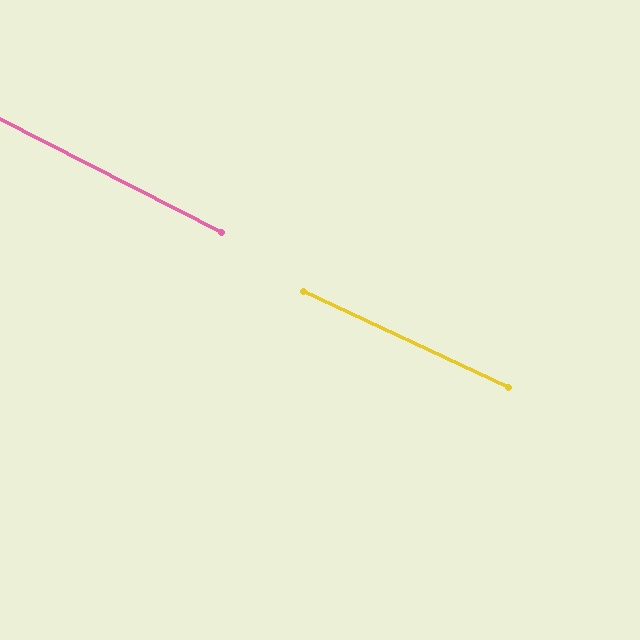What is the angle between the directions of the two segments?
Approximately 2 degrees.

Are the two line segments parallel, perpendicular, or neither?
Parallel — their directions differ by only 1.8°.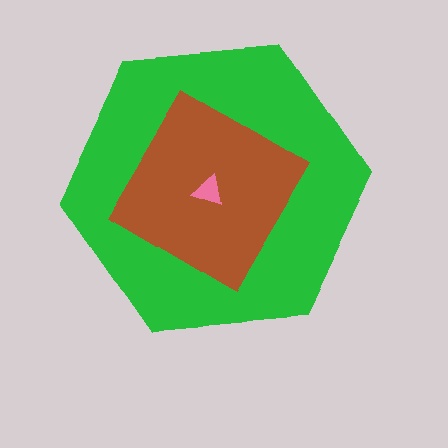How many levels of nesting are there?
3.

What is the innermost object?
The pink triangle.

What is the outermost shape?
The green hexagon.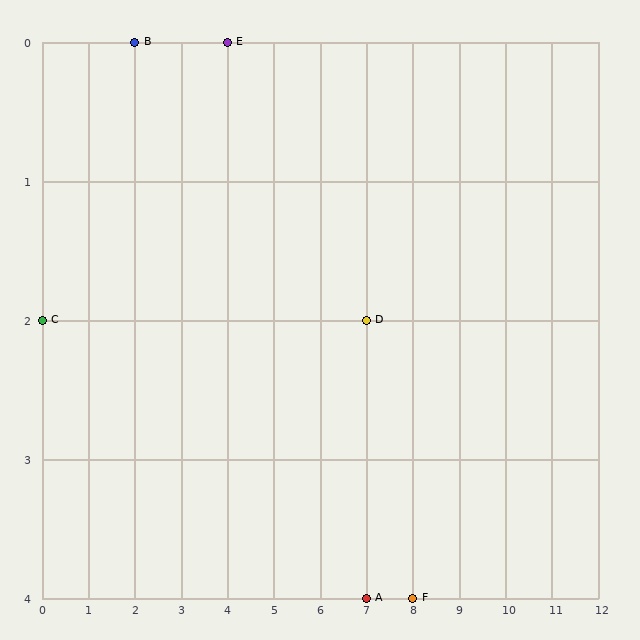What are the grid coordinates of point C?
Point C is at grid coordinates (0, 2).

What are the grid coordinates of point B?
Point B is at grid coordinates (2, 0).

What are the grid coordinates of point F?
Point F is at grid coordinates (8, 4).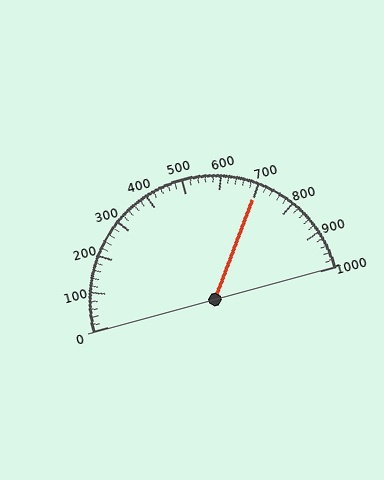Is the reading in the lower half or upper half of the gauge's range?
The reading is in the upper half of the range (0 to 1000).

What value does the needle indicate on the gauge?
The needle indicates approximately 700.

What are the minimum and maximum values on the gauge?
The gauge ranges from 0 to 1000.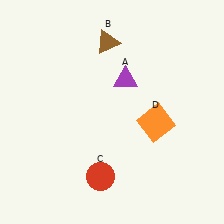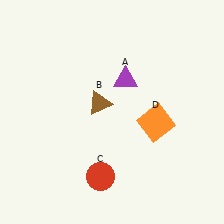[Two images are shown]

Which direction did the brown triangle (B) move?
The brown triangle (B) moved down.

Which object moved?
The brown triangle (B) moved down.